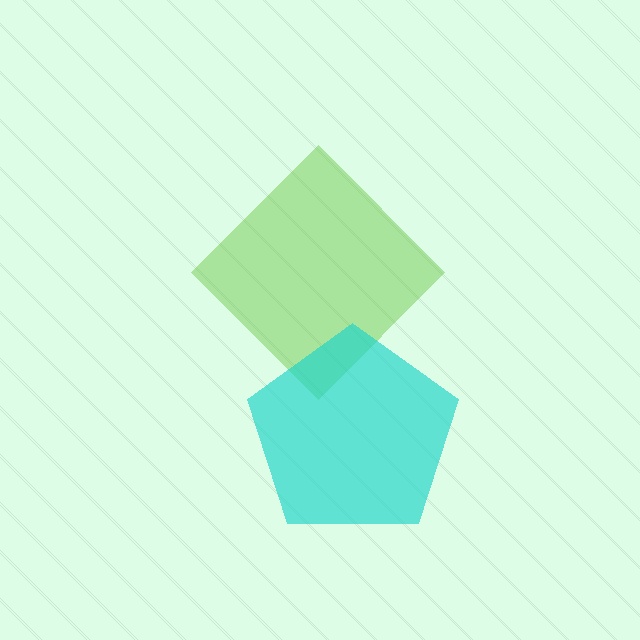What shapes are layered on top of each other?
The layered shapes are: a lime diamond, a cyan pentagon.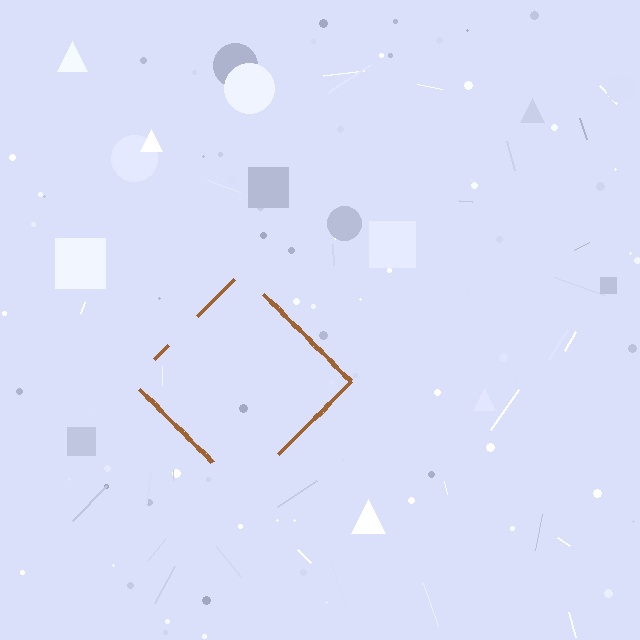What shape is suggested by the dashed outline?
The dashed outline suggests a diamond.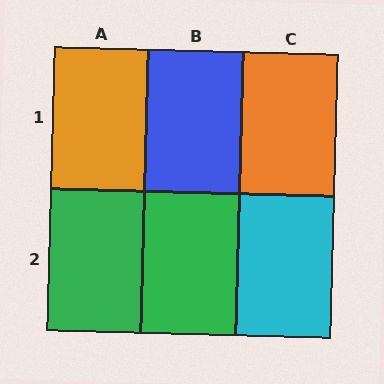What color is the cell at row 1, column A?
Orange.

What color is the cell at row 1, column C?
Orange.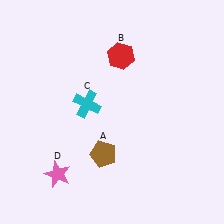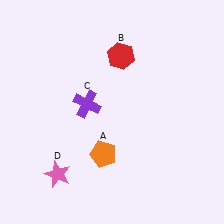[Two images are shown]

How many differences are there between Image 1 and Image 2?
There are 2 differences between the two images.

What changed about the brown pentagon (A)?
In Image 1, A is brown. In Image 2, it changed to orange.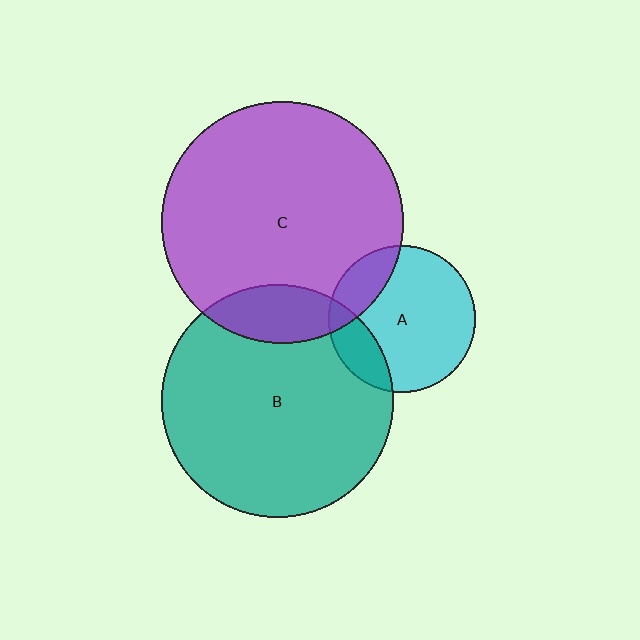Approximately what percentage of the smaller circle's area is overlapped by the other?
Approximately 15%.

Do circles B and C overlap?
Yes.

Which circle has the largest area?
Circle C (purple).